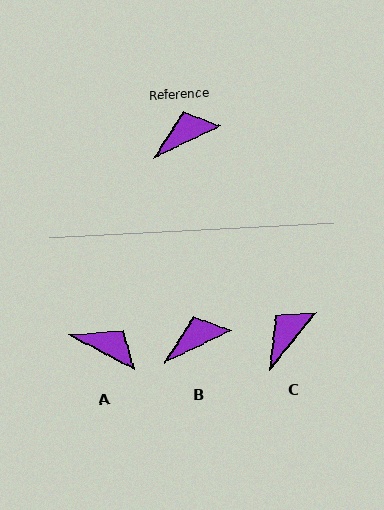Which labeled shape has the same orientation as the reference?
B.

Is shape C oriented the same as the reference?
No, it is off by about 26 degrees.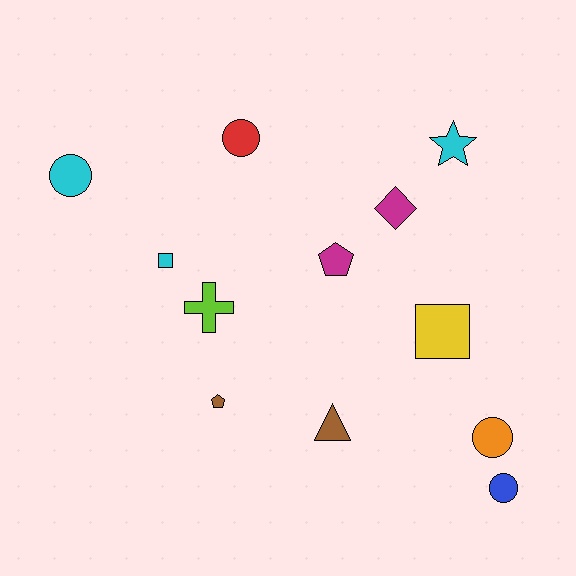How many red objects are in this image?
There is 1 red object.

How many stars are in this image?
There is 1 star.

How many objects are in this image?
There are 12 objects.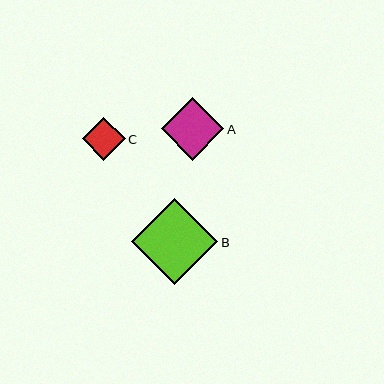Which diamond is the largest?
Diamond B is the largest with a size of approximately 86 pixels.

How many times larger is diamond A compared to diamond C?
Diamond A is approximately 1.4 times the size of diamond C.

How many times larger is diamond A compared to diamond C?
Diamond A is approximately 1.4 times the size of diamond C.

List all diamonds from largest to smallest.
From largest to smallest: B, A, C.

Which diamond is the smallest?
Diamond C is the smallest with a size of approximately 43 pixels.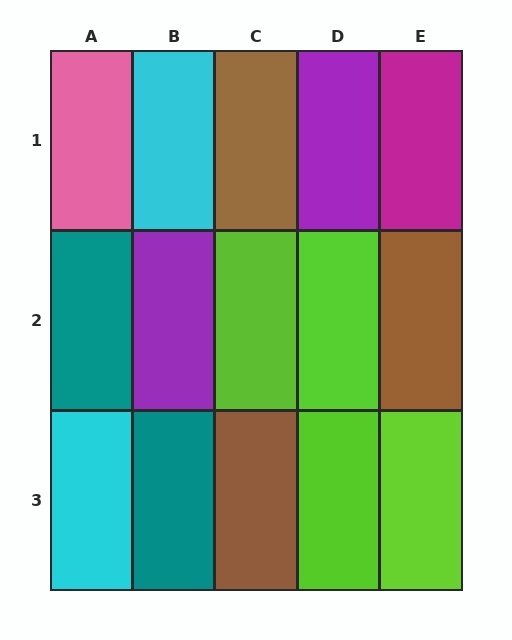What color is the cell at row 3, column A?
Cyan.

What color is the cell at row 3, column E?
Lime.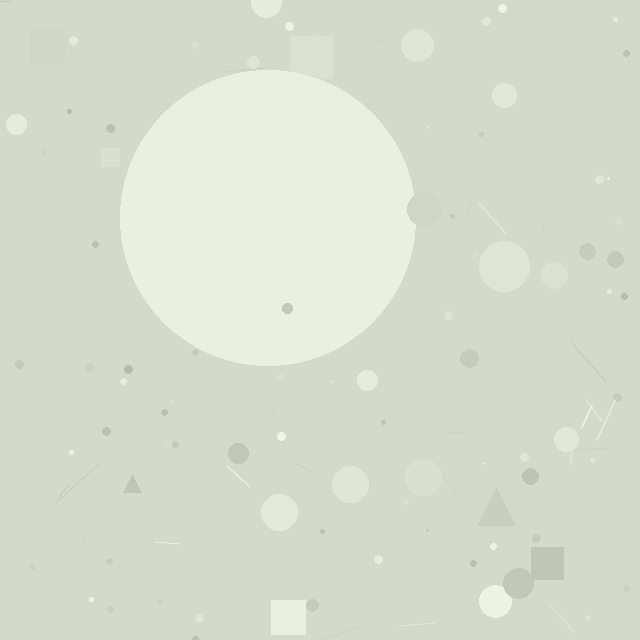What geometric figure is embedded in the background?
A circle is embedded in the background.